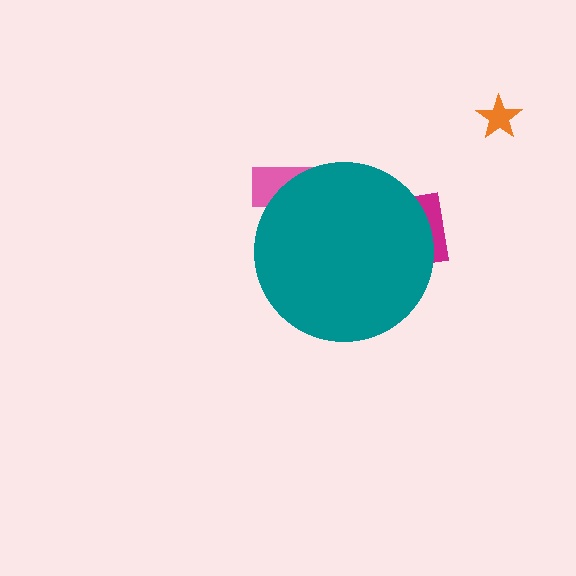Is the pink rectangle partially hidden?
Yes, the pink rectangle is partially hidden behind the teal circle.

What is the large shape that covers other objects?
A teal circle.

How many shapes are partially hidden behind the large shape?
2 shapes are partially hidden.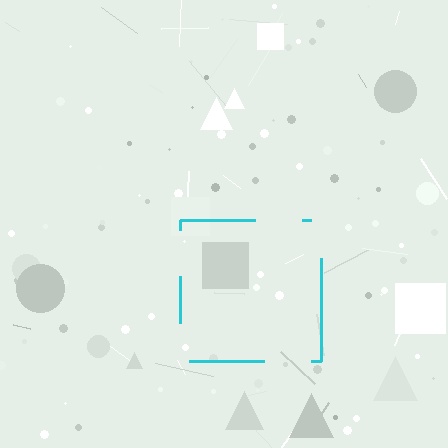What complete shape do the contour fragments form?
The contour fragments form a square.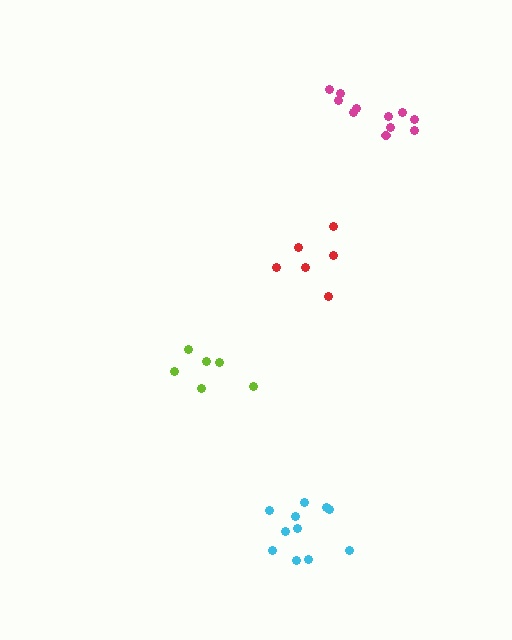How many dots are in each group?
Group 1: 6 dots, Group 2: 11 dots, Group 3: 11 dots, Group 4: 6 dots (34 total).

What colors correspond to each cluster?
The clusters are colored: lime, cyan, magenta, red.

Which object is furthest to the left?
The lime cluster is leftmost.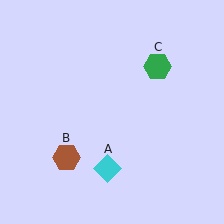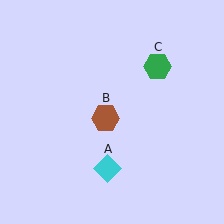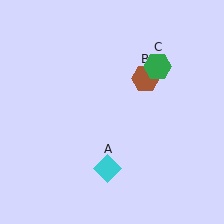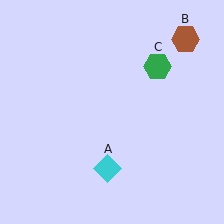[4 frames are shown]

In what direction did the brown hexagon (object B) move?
The brown hexagon (object B) moved up and to the right.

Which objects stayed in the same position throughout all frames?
Cyan diamond (object A) and green hexagon (object C) remained stationary.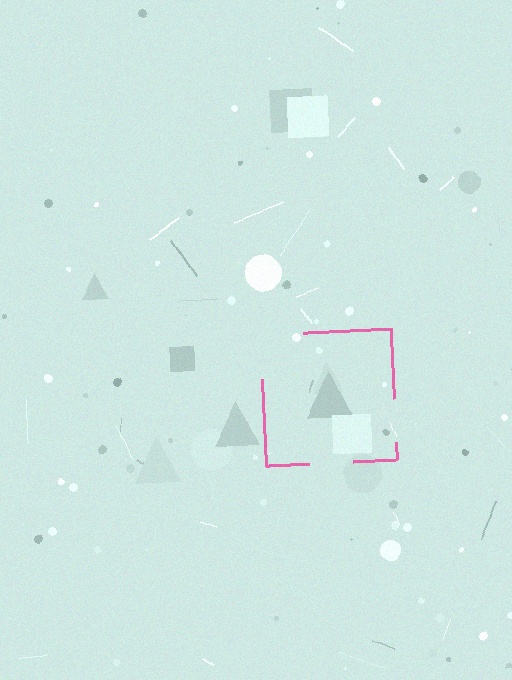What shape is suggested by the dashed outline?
The dashed outline suggests a square.